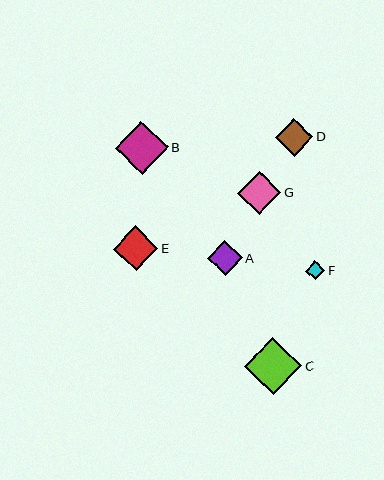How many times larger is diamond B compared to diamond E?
Diamond B is approximately 1.2 times the size of diamond E.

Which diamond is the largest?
Diamond C is the largest with a size of approximately 58 pixels.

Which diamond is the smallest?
Diamond F is the smallest with a size of approximately 19 pixels.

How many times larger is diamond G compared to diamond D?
Diamond G is approximately 1.2 times the size of diamond D.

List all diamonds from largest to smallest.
From largest to smallest: C, B, E, G, D, A, F.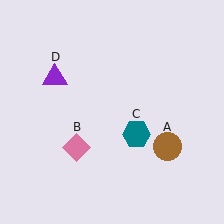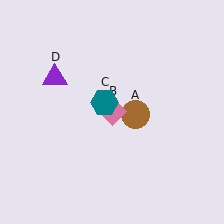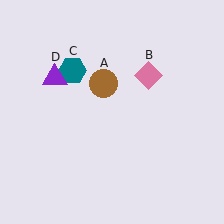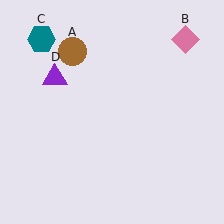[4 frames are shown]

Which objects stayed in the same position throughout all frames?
Purple triangle (object D) remained stationary.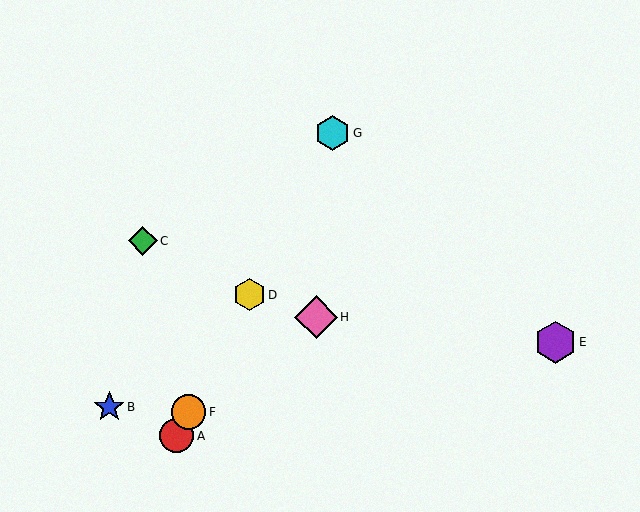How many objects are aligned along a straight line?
4 objects (A, D, F, G) are aligned along a straight line.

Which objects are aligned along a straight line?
Objects A, D, F, G are aligned along a straight line.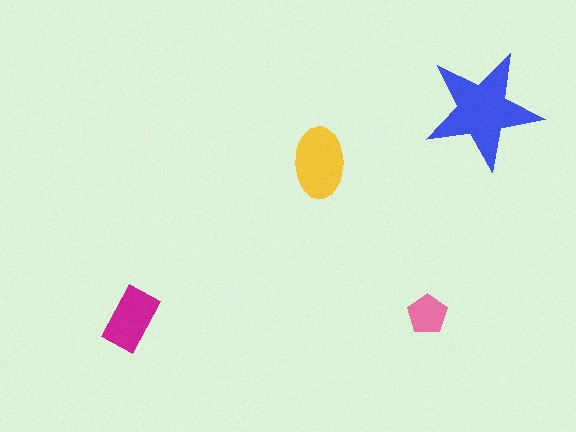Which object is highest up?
The blue star is topmost.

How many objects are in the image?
There are 4 objects in the image.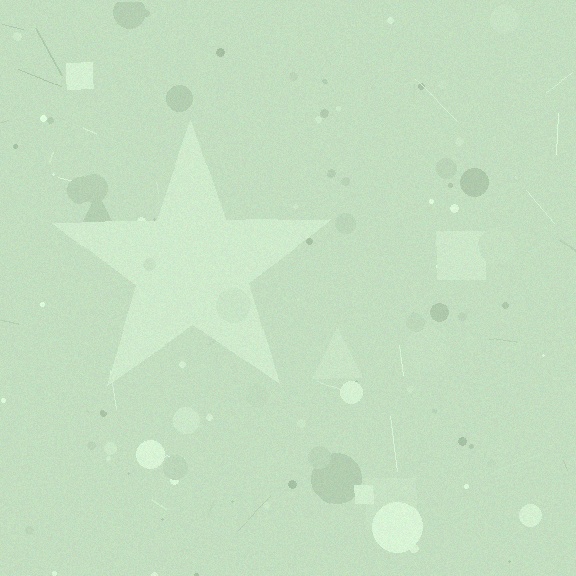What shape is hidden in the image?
A star is hidden in the image.